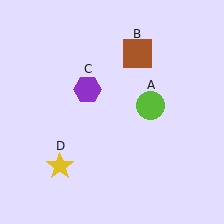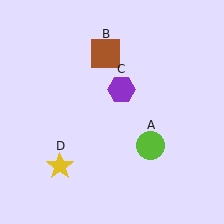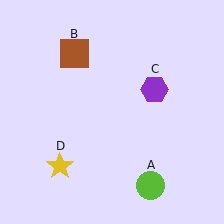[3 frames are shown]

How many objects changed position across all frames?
3 objects changed position: lime circle (object A), brown square (object B), purple hexagon (object C).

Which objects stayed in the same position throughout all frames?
Yellow star (object D) remained stationary.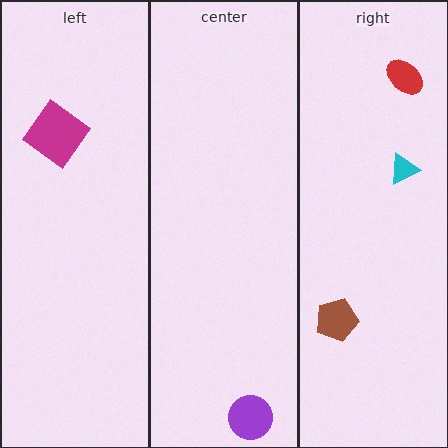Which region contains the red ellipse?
The right region.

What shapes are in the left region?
The magenta diamond.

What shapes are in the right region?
The red ellipse, the brown pentagon, the cyan triangle.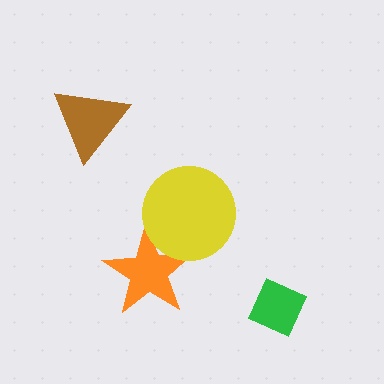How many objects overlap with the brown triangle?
0 objects overlap with the brown triangle.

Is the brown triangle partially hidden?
No, no other shape covers it.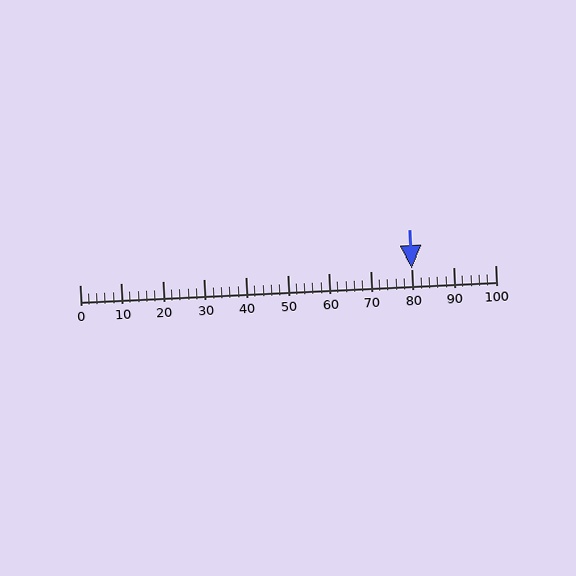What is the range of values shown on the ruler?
The ruler shows values from 0 to 100.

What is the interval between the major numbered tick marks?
The major tick marks are spaced 10 units apart.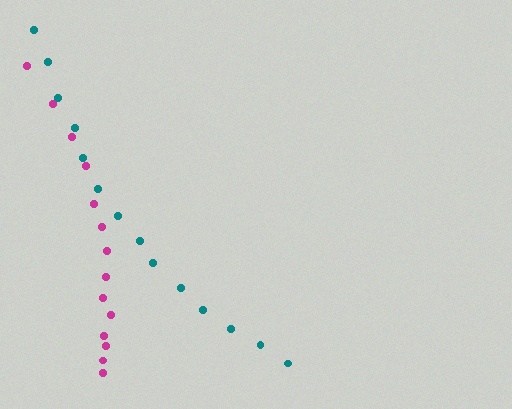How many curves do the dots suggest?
There are 2 distinct paths.